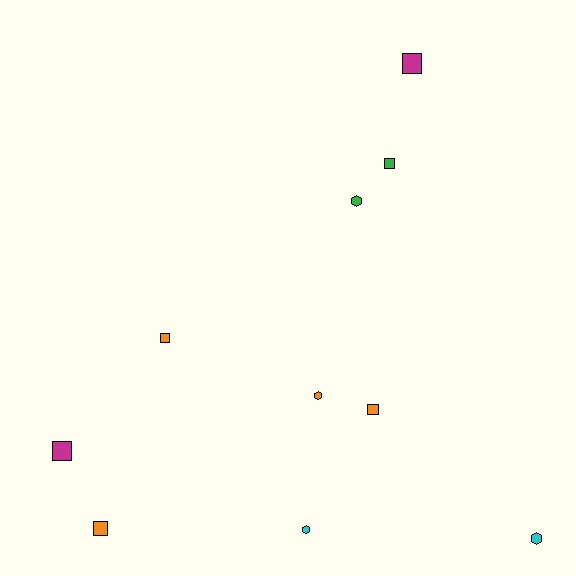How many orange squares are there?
There are 3 orange squares.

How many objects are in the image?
There are 10 objects.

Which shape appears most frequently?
Square, with 6 objects.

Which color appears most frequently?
Orange, with 4 objects.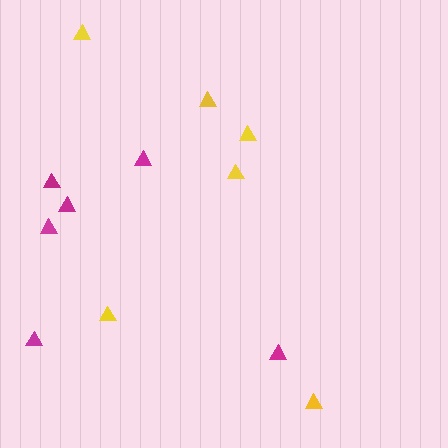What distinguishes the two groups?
There are 2 groups: one group of yellow triangles (6) and one group of magenta triangles (6).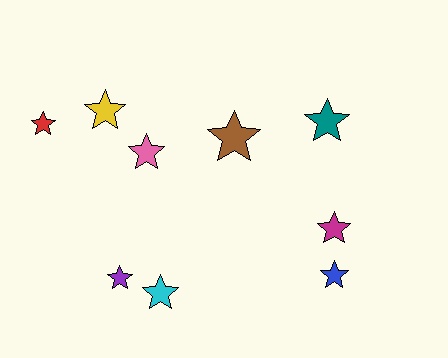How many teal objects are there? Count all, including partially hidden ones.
There is 1 teal object.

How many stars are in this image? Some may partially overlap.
There are 9 stars.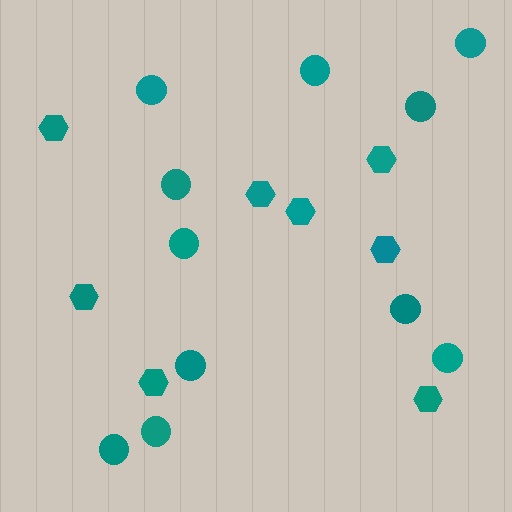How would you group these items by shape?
There are 2 groups: one group of hexagons (8) and one group of circles (11).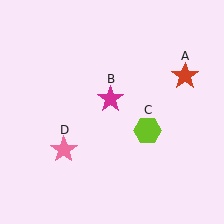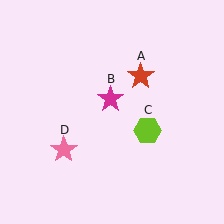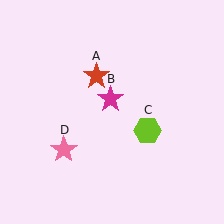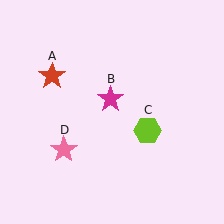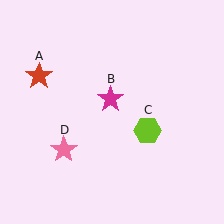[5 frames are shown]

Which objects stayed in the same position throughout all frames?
Magenta star (object B) and lime hexagon (object C) and pink star (object D) remained stationary.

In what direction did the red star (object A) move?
The red star (object A) moved left.